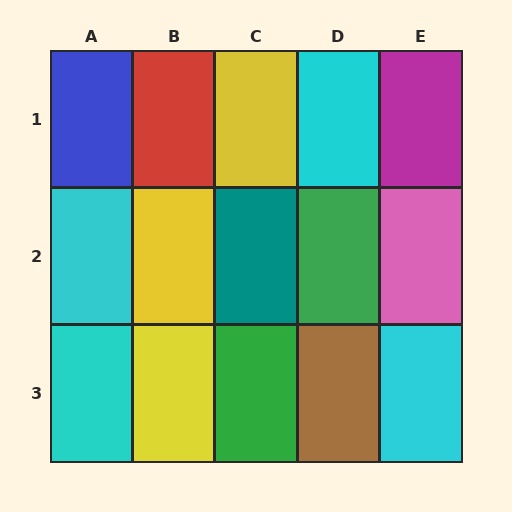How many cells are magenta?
1 cell is magenta.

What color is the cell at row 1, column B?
Red.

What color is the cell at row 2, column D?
Green.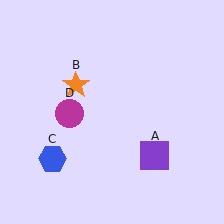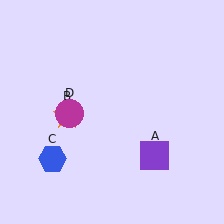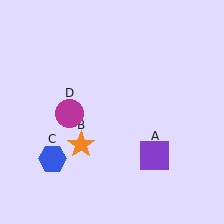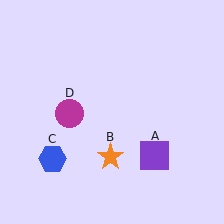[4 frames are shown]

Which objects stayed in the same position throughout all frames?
Purple square (object A) and blue hexagon (object C) and magenta circle (object D) remained stationary.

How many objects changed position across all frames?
1 object changed position: orange star (object B).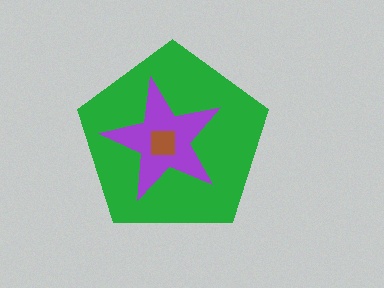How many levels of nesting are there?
3.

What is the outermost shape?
The green pentagon.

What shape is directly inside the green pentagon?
The purple star.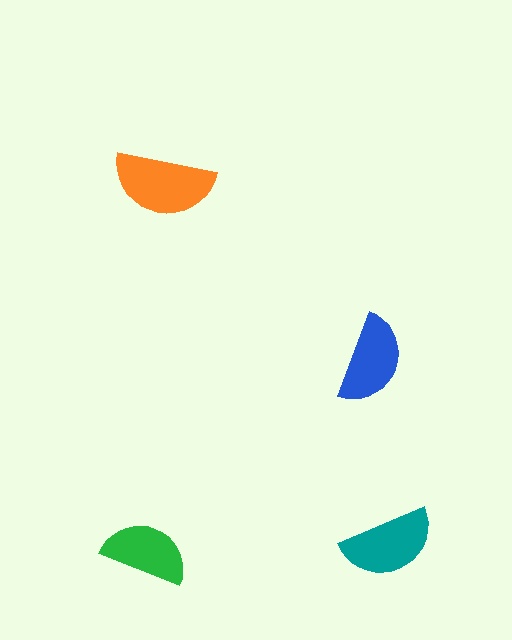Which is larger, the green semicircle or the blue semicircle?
The blue one.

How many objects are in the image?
There are 4 objects in the image.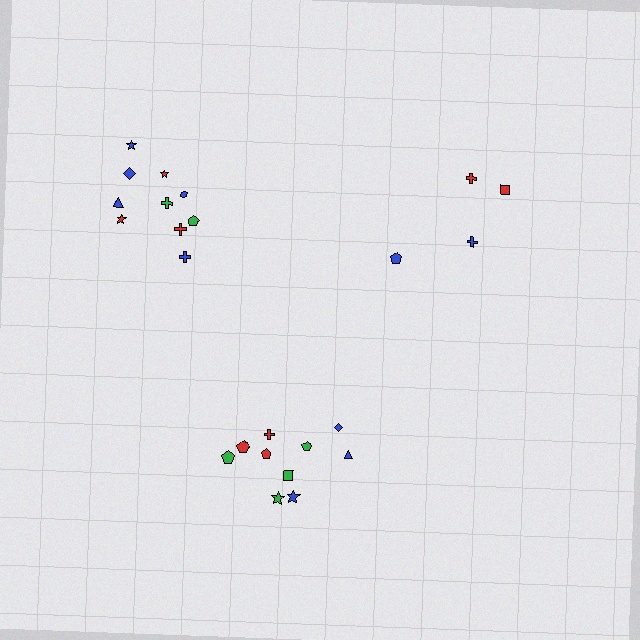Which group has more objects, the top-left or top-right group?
The top-left group.